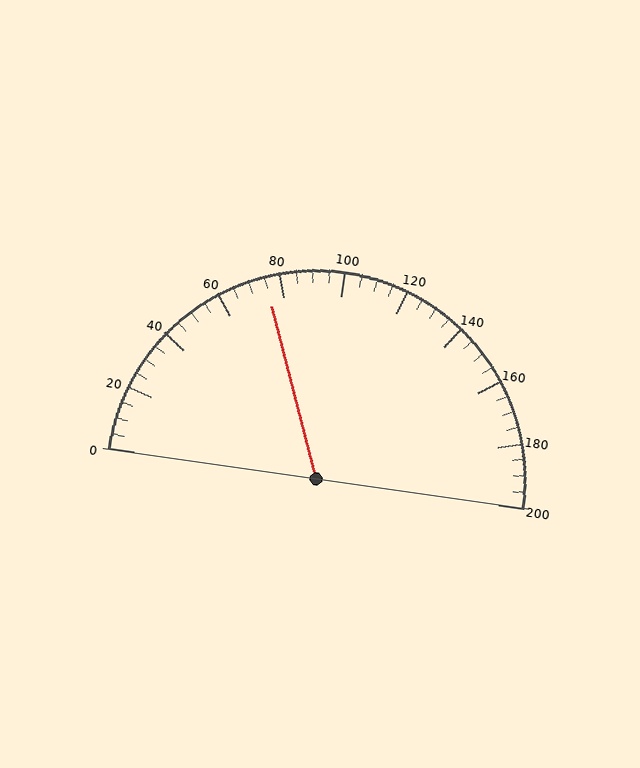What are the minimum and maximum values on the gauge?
The gauge ranges from 0 to 200.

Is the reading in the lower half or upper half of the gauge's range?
The reading is in the lower half of the range (0 to 200).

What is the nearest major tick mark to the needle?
The nearest major tick mark is 80.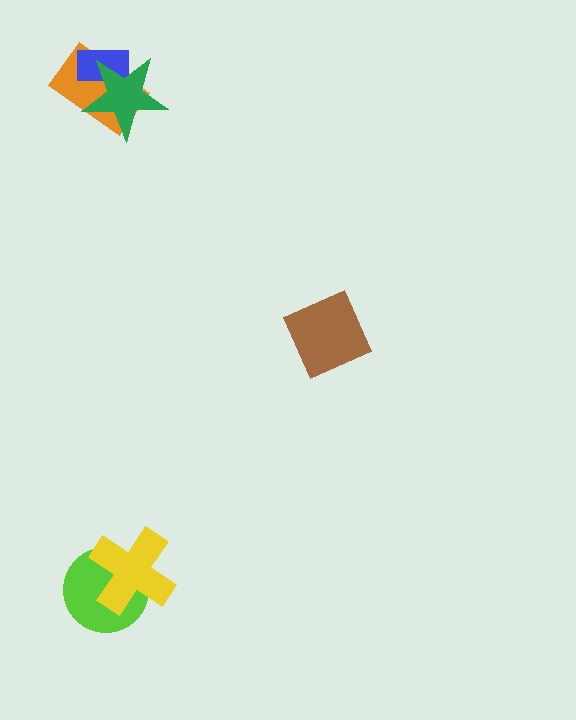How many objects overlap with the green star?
2 objects overlap with the green star.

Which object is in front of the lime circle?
The yellow cross is in front of the lime circle.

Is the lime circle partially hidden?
Yes, it is partially covered by another shape.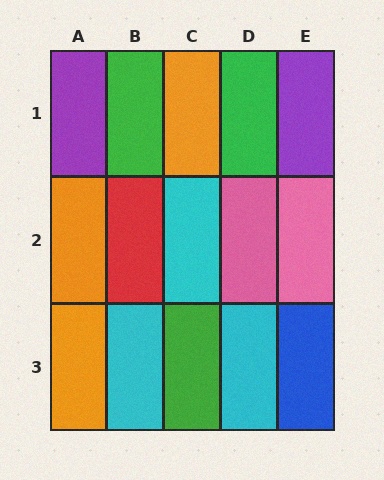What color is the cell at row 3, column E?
Blue.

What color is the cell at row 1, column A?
Purple.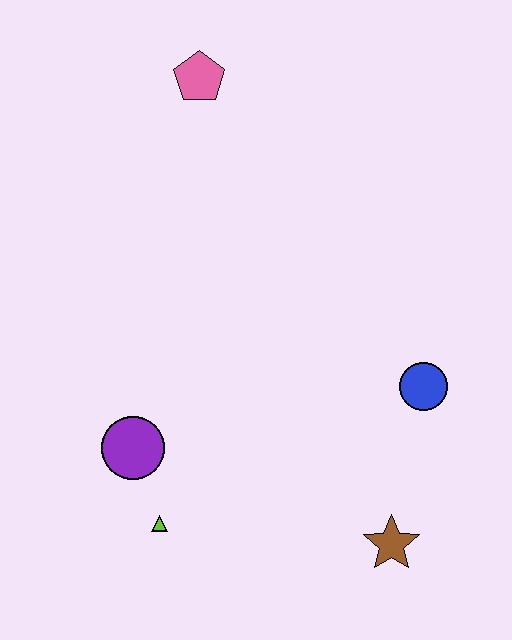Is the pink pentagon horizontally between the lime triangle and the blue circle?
Yes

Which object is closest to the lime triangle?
The purple circle is closest to the lime triangle.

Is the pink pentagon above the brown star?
Yes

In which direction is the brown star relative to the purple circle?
The brown star is to the right of the purple circle.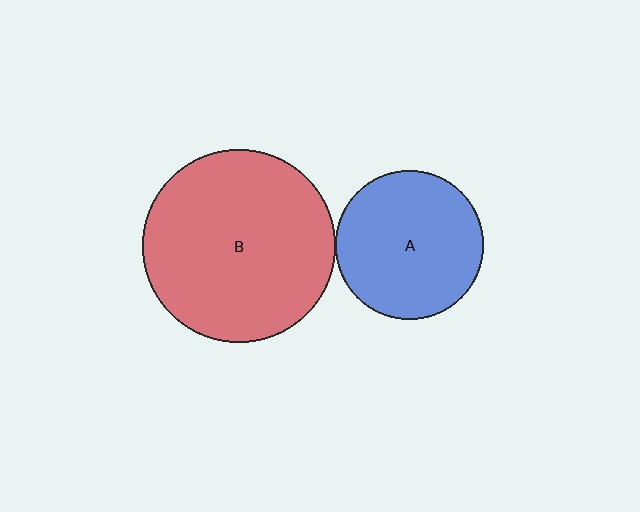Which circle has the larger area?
Circle B (red).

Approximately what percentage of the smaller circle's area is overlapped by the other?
Approximately 5%.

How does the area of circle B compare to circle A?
Approximately 1.7 times.